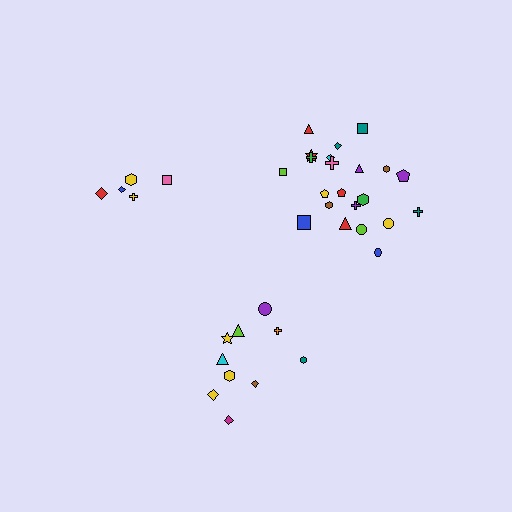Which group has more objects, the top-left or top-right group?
The top-right group.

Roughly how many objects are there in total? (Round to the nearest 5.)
Roughly 35 objects in total.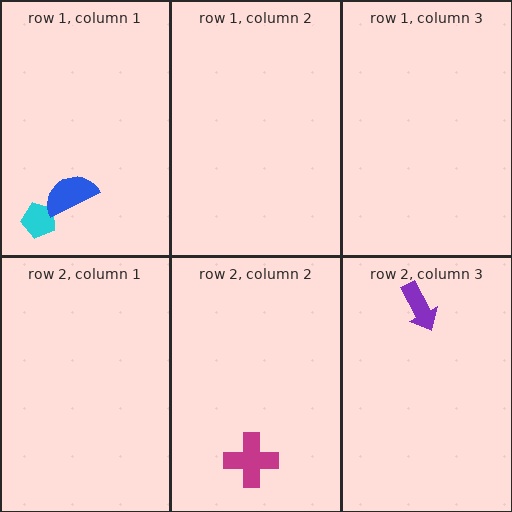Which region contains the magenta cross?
The row 2, column 2 region.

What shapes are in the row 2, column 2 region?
The magenta cross.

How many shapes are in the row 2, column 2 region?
1.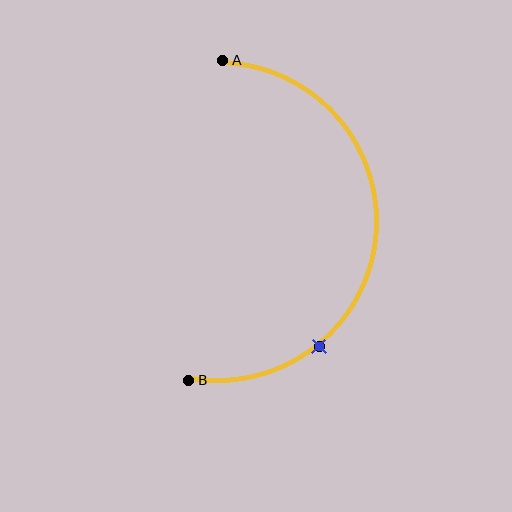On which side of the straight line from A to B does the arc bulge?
The arc bulges to the right of the straight line connecting A and B.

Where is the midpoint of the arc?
The arc midpoint is the point on the curve farthest from the straight line joining A and B. It sits to the right of that line.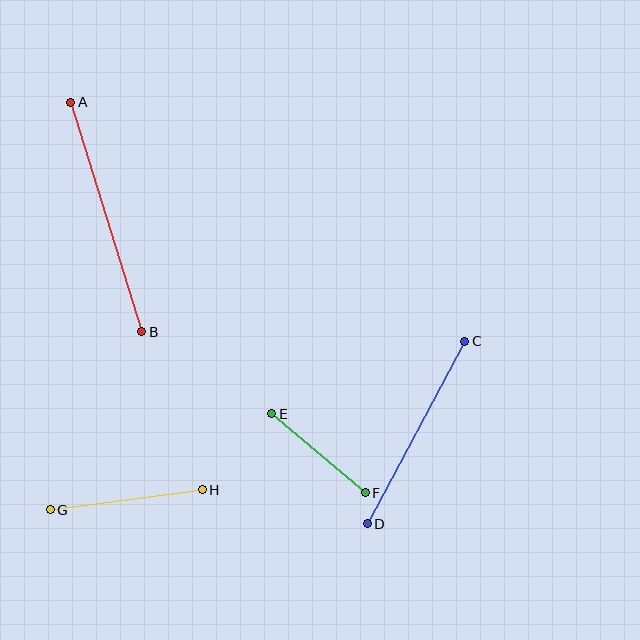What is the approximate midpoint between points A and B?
The midpoint is at approximately (106, 217) pixels.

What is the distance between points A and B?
The distance is approximately 240 pixels.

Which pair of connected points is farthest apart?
Points A and B are farthest apart.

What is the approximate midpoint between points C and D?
The midpoint is at approximately (416, 432) pixels.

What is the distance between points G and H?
The distance is approximately 153 pixels.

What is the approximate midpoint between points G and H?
The midpoint is at approximately (126, 500) pixels.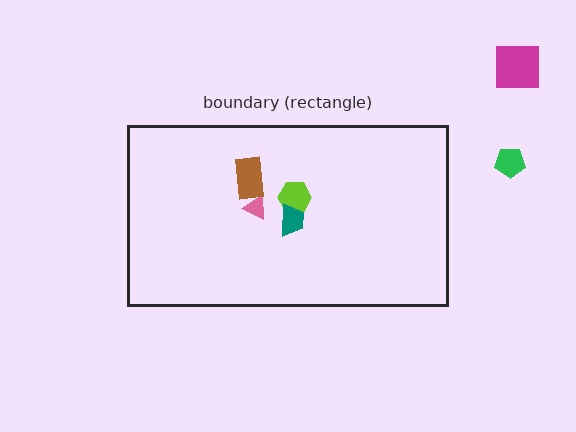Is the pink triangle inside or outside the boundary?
Inside.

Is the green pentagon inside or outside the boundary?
Outside.